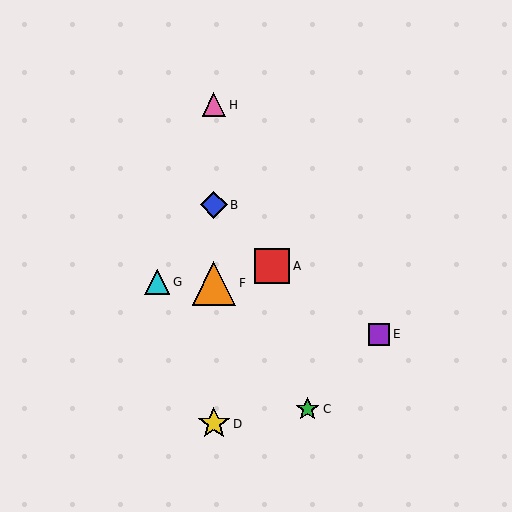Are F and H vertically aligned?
Yes, both are at x≈214.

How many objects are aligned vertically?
4 objects (B, D, F, H) are aligned vertically.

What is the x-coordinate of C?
Object C is at x≈308.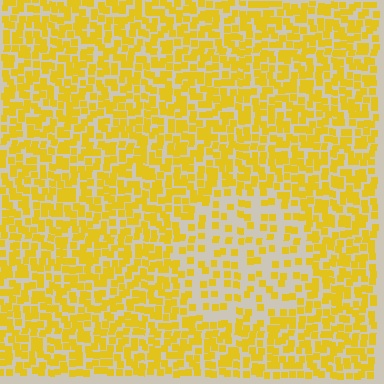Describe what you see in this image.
The image contains small yellow elements arranged at two different densities. A circle-shaped region is visible where the elements are less densely packed than the surrounding area.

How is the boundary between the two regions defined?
The boundary is defined by a change in element density (approximately 2.2x ratio). All elements are the same color, size, and shape.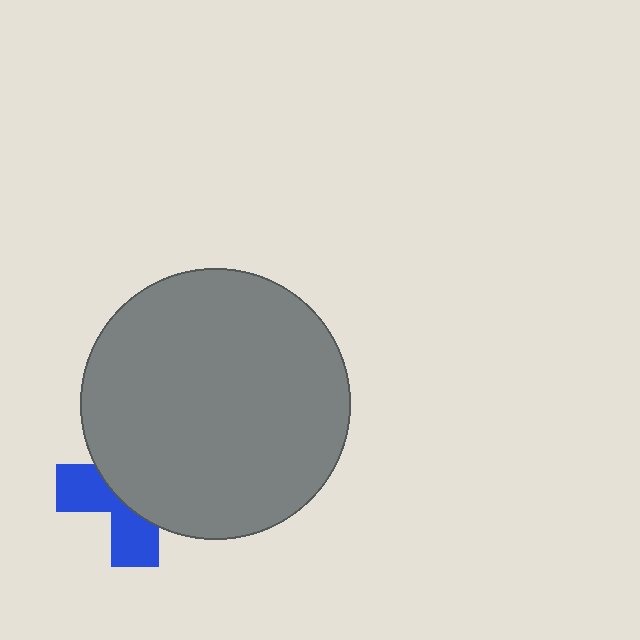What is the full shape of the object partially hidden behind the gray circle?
The partially hidden object is a blue cross.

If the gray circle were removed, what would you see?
You would see the complete blue cross.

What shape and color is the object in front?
The object in front is a gray circle.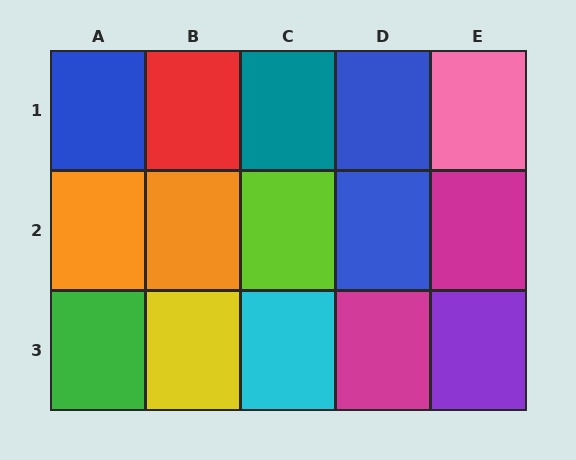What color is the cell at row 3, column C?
Cyan.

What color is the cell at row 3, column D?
Magenta.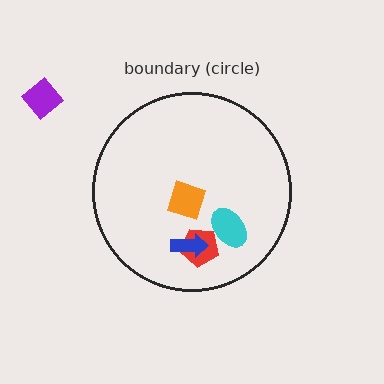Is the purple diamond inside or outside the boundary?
Outside.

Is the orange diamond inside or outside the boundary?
Inside.